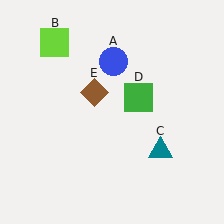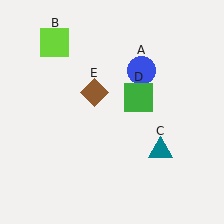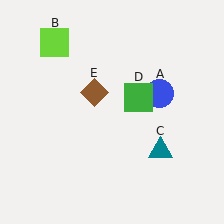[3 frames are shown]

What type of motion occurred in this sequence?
The blue circle (object A) rotated clockwise around the center of the scene.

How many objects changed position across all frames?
1 object changed position: blue circle (object A).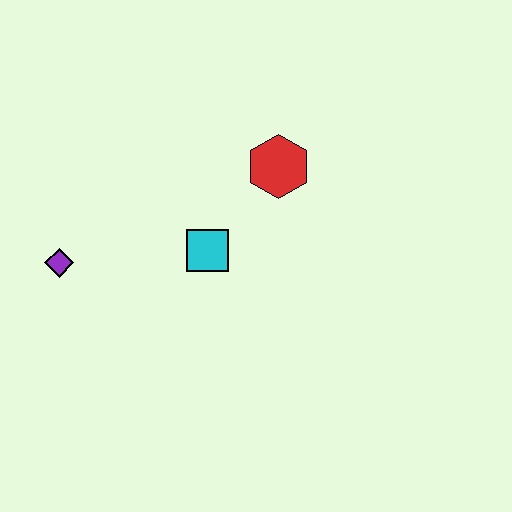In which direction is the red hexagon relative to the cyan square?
The red hexagon is above the cyan square.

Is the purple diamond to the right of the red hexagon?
No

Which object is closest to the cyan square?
The red hexagon is closest to the cyan square.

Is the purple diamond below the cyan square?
Yes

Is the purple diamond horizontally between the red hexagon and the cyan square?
No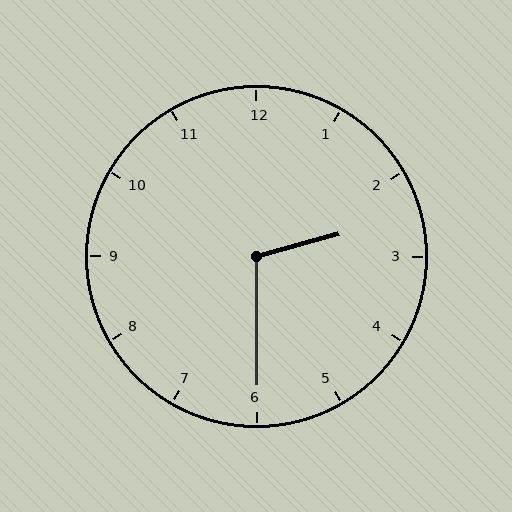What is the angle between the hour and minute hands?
Approximately 105 degrees.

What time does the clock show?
2:30.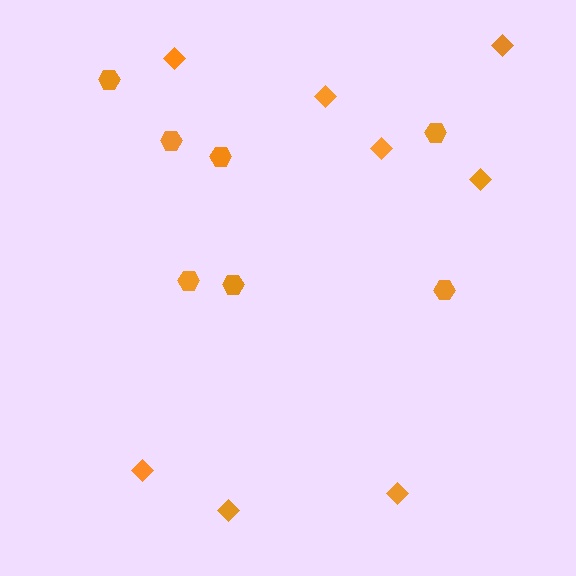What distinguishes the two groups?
There are 2 groups: one group of hexagons (7) and one group of diamonds (8).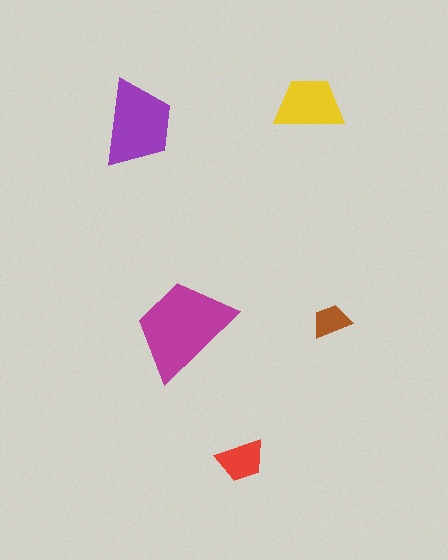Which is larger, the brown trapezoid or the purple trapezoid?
The purple one.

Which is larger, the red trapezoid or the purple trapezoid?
The purple one.